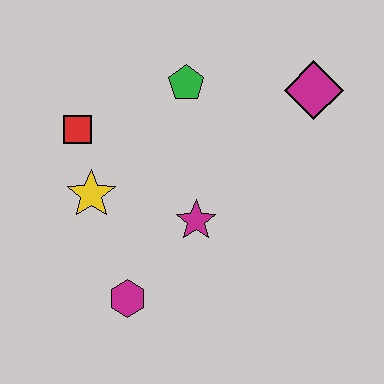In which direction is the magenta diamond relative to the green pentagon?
The magenta diamond is to the right of the green pentagon.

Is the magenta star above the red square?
No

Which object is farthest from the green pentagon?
The magenta hexagon is farthest from the green pentagon.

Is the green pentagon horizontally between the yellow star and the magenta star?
Yes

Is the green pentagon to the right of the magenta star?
No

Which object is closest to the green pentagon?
The red square is closest to the green pentagon.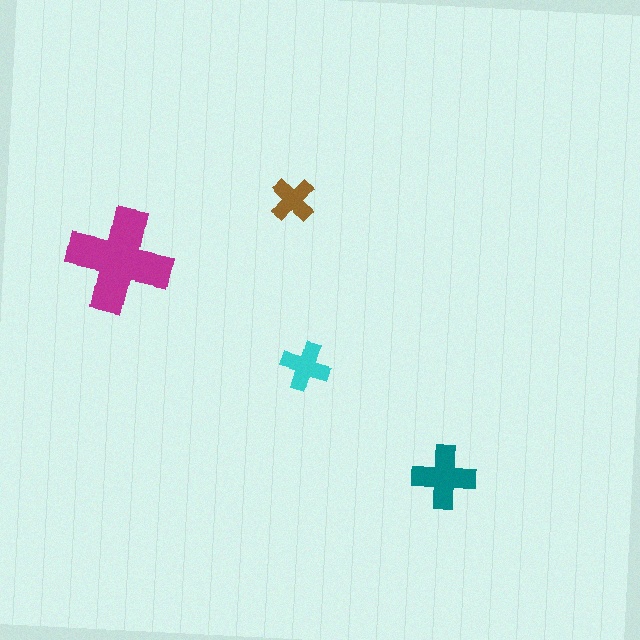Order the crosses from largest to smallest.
the magenta one, the teal one, the cyan one, the brown one.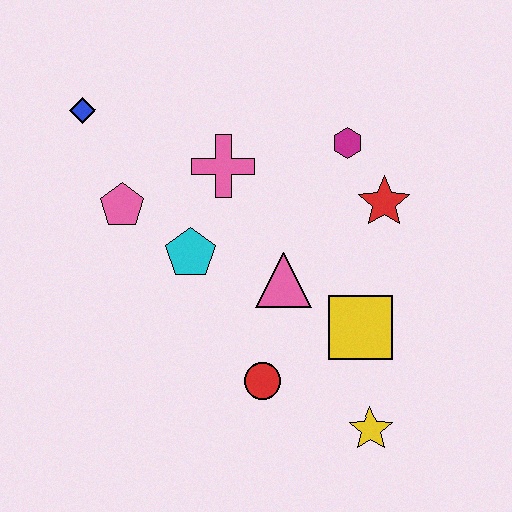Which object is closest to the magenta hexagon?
The red star is closest to the magenta hexagon.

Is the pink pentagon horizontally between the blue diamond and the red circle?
Yes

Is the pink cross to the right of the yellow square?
No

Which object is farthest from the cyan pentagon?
The yellow star is farthest from the cyan pentagon.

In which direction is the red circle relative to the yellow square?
The red circle is to the left of the yellow square.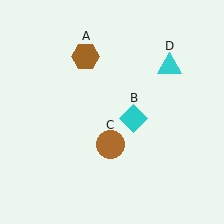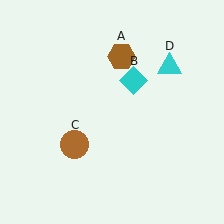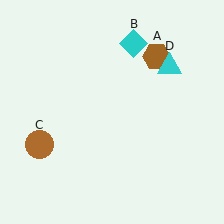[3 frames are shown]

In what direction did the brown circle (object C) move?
The brown circle (object C) moved left.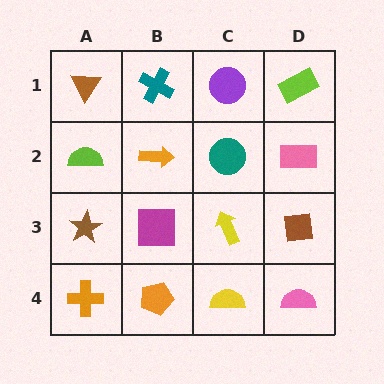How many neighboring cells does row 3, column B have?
4.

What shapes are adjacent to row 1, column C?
A teal circle (row 2, column C), a teal cross (row 1, column B), a lime rectangle (row 1, column D).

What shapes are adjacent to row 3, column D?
A pink rectangle (row 2, column D), a pink semicircle (row 4, column D), a yellow arrow (row 3, column C).